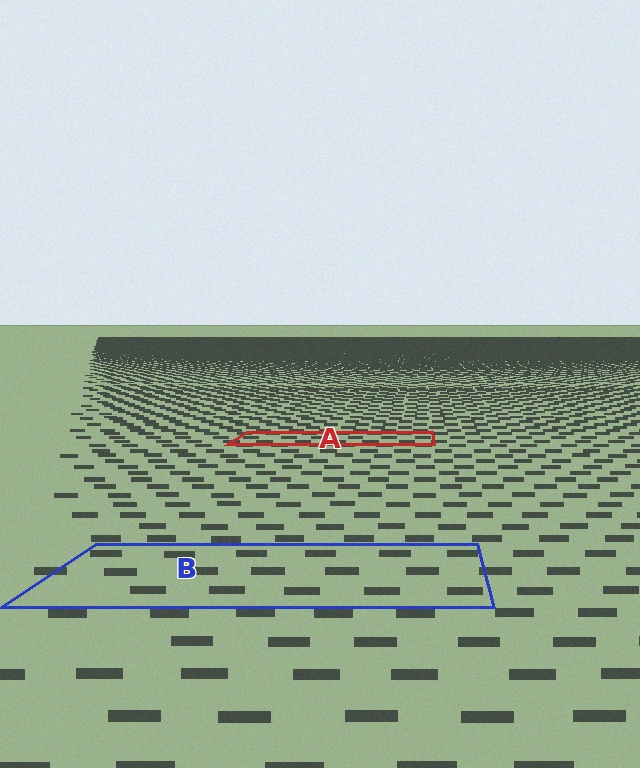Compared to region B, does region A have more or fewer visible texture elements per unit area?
Region A has more texture elements per unit area — they are packed more densely because it is farther away.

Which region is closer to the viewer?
Region B is closer. The texture elements there are larger and more spread out.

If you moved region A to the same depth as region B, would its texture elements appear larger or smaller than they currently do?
They would appear larger. At a closer depth, the same texture elements are projected at a bigger on-screen size.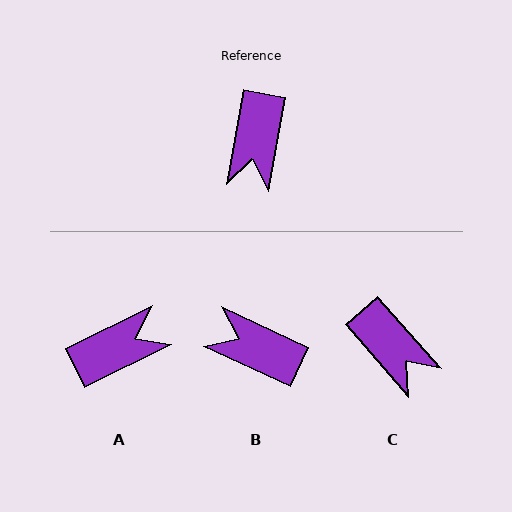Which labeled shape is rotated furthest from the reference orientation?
A, about 126 degrees away.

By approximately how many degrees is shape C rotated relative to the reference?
Approximately 51 degrees counter-clockwise.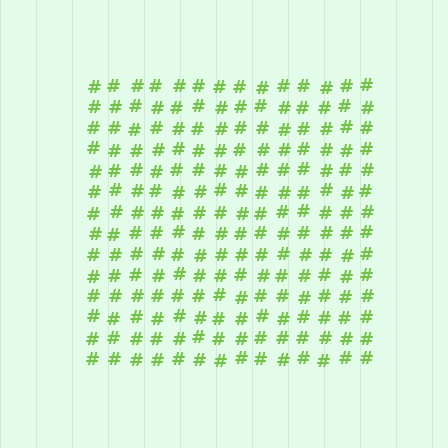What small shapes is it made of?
It is made of small hash symbols.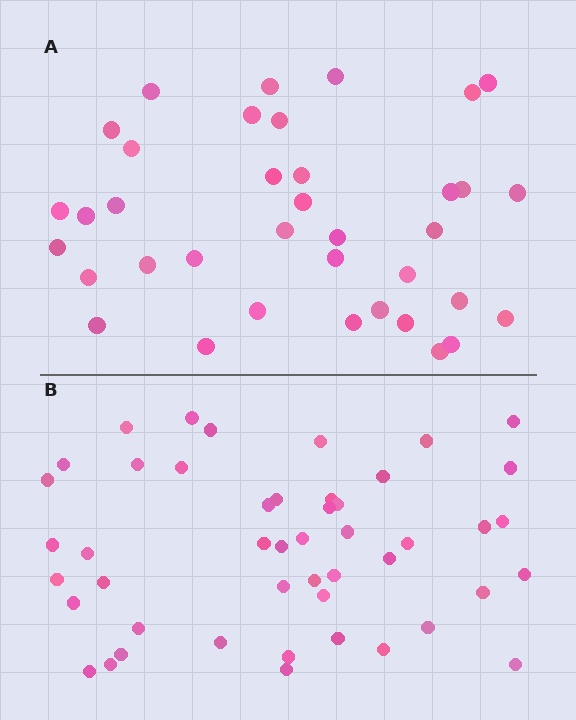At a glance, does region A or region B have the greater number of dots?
Region B (the bottom region) has more dots.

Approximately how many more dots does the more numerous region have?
Region B has roughly 10 or so more dots than region A.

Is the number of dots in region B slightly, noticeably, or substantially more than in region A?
Region B has noticeably more, but not dramatically so. The ratio is roughly 1.3 to 1.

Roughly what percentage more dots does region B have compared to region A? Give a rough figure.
About 25% more.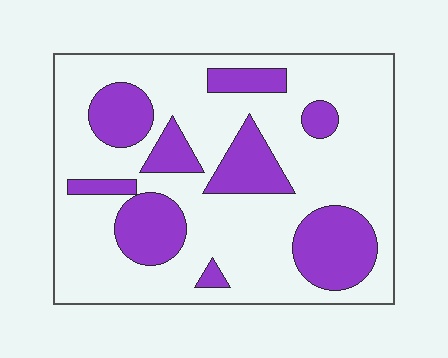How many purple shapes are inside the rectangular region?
9.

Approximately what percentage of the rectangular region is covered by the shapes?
Approximately 30%.